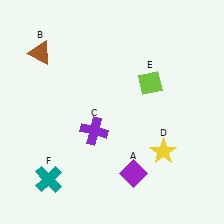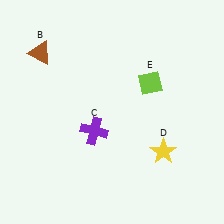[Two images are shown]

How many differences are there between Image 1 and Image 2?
There are 2 differences between the two images.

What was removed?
The purple diamond (A), the teal cross (F) were removed in Image 2.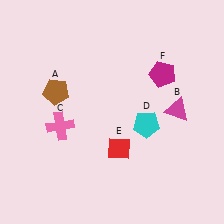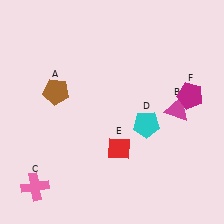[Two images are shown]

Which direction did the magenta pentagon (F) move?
The magenta pentagon (F) moved right.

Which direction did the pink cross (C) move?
The pink cross (C) moved down.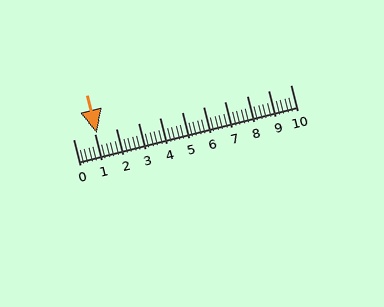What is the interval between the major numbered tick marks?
The major tick marks are spaced 1 units apart.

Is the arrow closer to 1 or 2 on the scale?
The arrow is closer to 1.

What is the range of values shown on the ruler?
The ruler shows values from 0 to 10.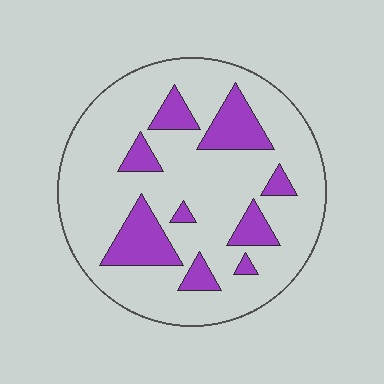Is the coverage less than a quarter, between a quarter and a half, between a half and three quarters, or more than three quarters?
Less than a quarter.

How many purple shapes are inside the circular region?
9.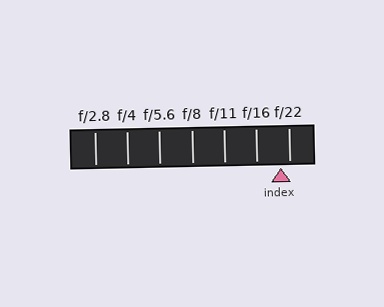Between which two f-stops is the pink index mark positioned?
The index mark is between f/16 and f/22.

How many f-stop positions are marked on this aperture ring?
There are 7 f-stop positions marked.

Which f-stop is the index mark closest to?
The index mark is closest to f/22.